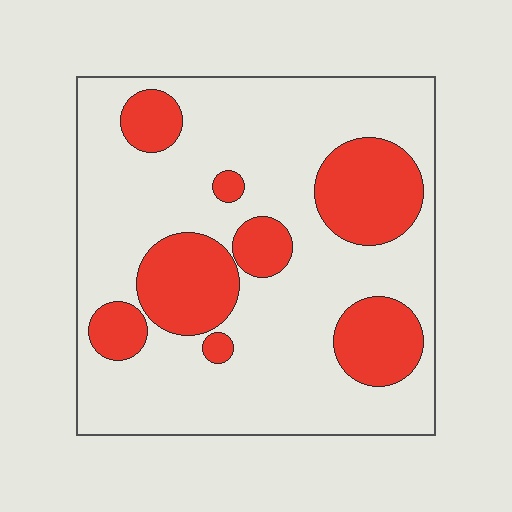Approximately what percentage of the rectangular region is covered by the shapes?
Approximately 25%.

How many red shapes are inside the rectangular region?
8.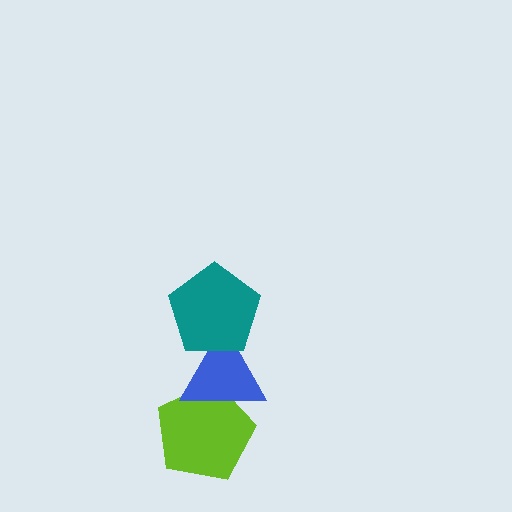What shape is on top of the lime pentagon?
The blue triangle is on top of the lime pentagon.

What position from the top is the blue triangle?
The blue triangle is 2nd from the top.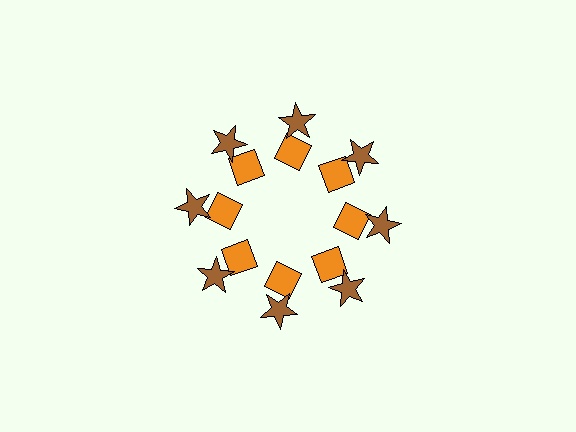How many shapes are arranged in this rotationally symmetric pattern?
There are 16 shapes, arranged in 8 groups of 2.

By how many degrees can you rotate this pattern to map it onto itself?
The pattern maps onto itself every 45 degrees of rotation.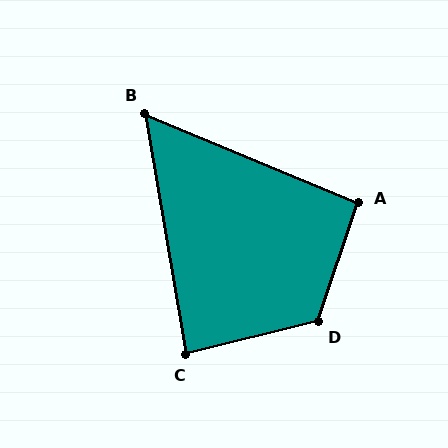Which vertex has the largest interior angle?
D, at approximately 122 degrees.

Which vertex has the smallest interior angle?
B, at approximately 58 degrees.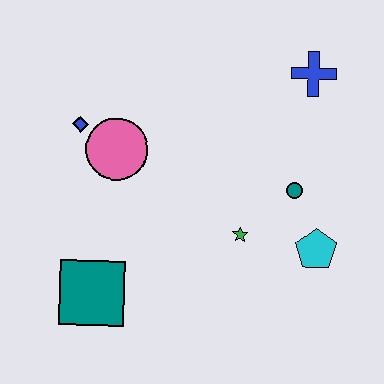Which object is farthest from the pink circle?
The cyan pentagon is farthest from the pink circle.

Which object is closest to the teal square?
The pink circle is closest to the teal square.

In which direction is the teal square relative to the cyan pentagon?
The teal square is to the left of the cyan pentagon.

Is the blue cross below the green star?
No